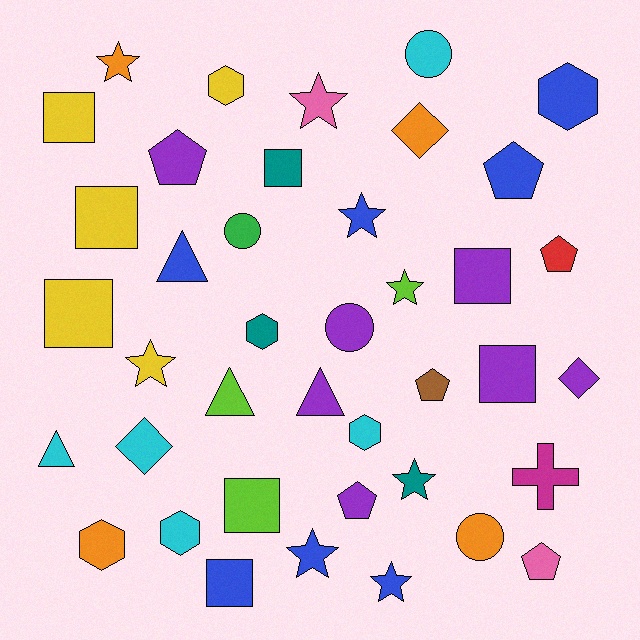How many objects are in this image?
There are 40 objects.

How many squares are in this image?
There are 8 squares.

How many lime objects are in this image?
There are 3 lime objects.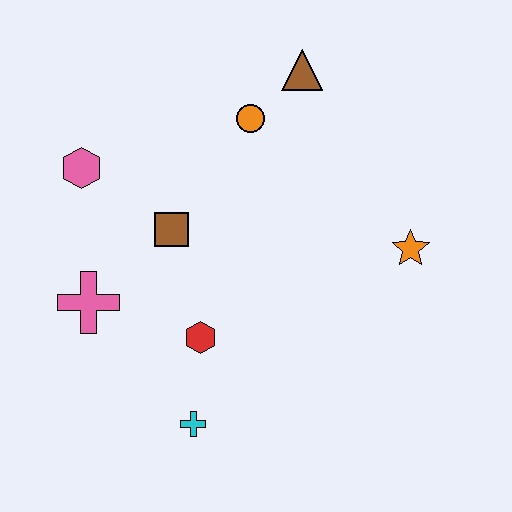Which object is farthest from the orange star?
The pink hexagon is farthest from the orange star.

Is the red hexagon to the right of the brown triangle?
No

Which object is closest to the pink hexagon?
The brown square is closest to the pink hexagon.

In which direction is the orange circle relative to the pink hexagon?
The orange circle is to the right of the pink hexagon.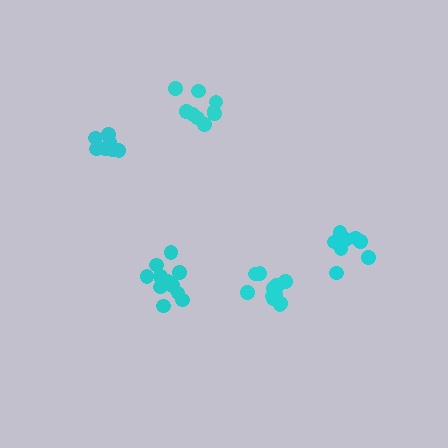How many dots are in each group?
Group 1: 10 dots, Group 2: 11 dots, Group 3: 12 dots, Group 4: 8 dots, Group 5: 7 dots (48 total).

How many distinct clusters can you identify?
There are 5 distinct clusters.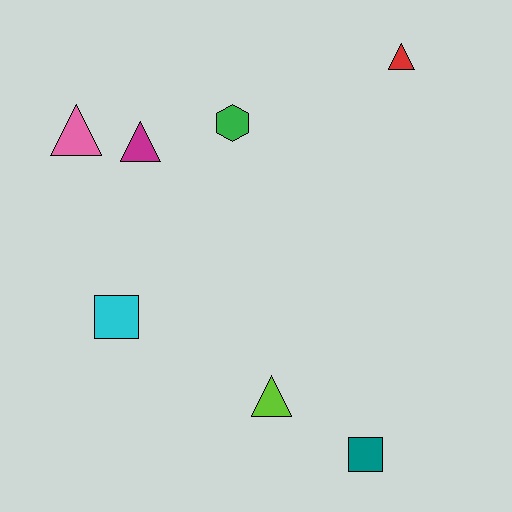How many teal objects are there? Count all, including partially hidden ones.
There is 1 teal object.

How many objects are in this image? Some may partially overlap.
There are 7 objects.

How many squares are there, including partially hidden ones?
There are 2 squares.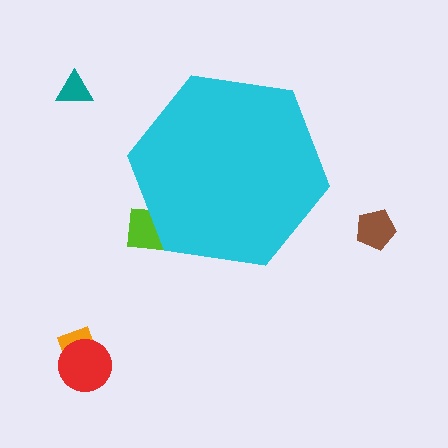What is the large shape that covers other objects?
A cyan hexagon.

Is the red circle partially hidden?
No, the red circle is fully visible.